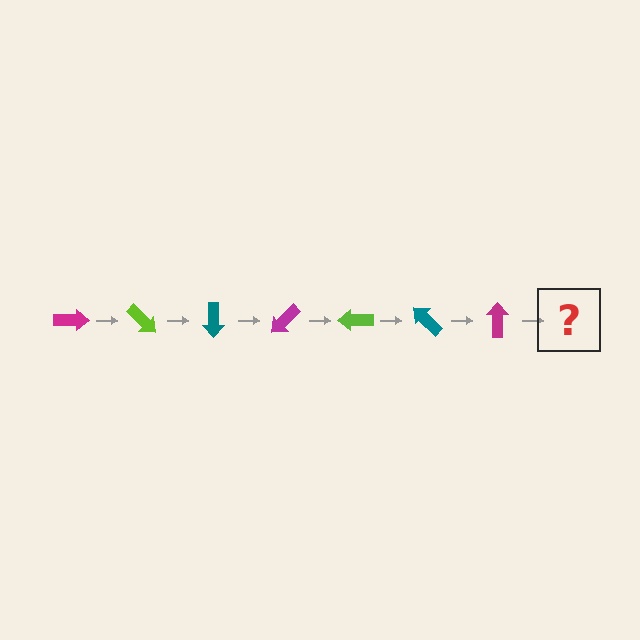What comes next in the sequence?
The next element should be a lime arrow, rotated 315 degrees from the start.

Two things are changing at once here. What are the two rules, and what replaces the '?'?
The two rules are that it rotates 45 degrees each step and the color cycles through magenta, lime, and teal. The '?' should be a lime arrow, rotated 315 degrees from the start.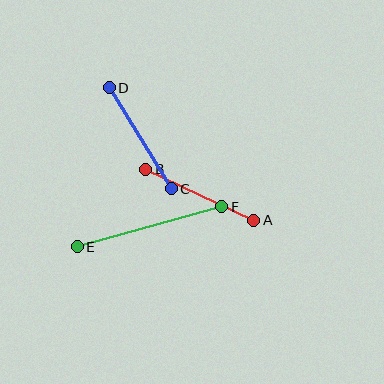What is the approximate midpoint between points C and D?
The midpoint is at approximately (140, 138) pixels.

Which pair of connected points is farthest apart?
Points E and F are farthest apart.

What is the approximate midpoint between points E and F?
The midpoint is at approximately (149, 227) pixels.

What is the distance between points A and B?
The distance is approximately 119 pixels.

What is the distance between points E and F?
The distance is approximately 150 pixels.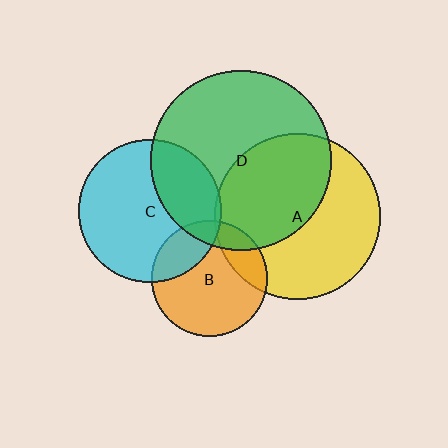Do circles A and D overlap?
Yes.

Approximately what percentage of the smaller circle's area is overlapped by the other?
Approximately 50%.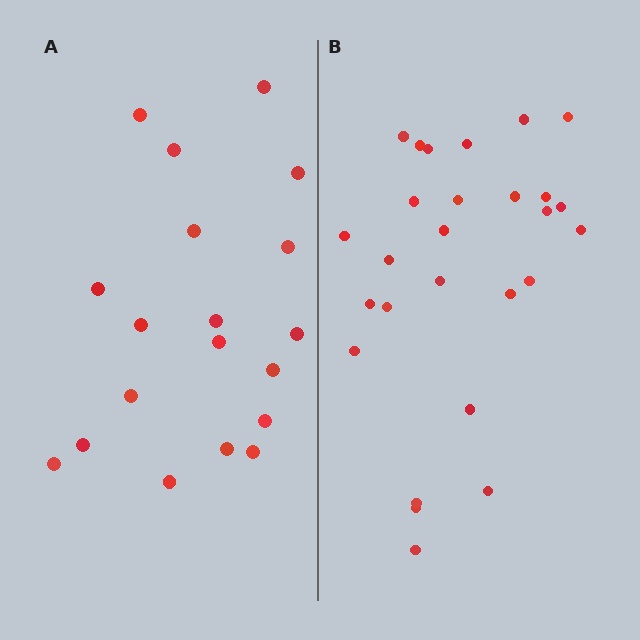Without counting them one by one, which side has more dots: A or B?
Region B (the right region) has more dots.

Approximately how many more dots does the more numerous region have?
Region B has roughly 8 or so more dots than region A.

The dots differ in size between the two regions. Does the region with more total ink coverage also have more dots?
No. Region A has more total ink coverage because its dots are larger, but region B actually contains more individual dots. Total area can be misleading — the number of items is what matters here.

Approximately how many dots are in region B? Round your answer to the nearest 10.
About 30 dots. (The exact count is 27, which rounds to 30.)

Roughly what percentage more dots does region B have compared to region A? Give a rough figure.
About 40% more.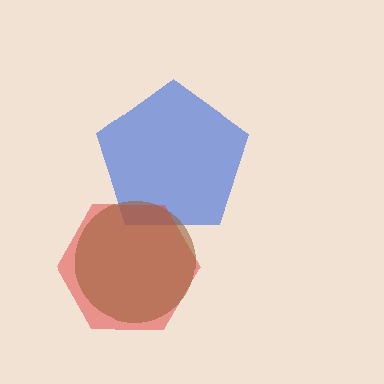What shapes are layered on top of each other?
The layered shapes are: a blue pentagon, a red hexagon, a brown circle.